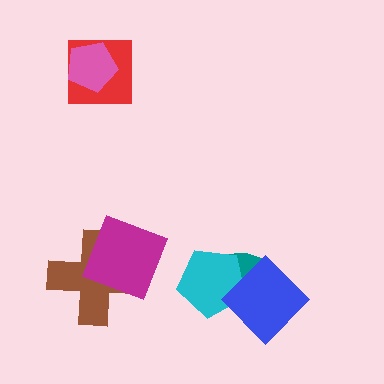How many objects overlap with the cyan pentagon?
2 objects overlap with the cyan pentagon.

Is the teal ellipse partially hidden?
Yes, it is partially covered by another shape.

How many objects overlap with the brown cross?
1 object overlaps with the brown cross.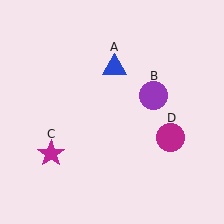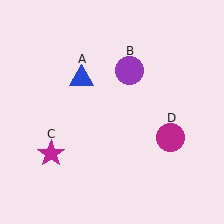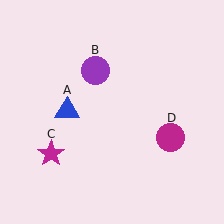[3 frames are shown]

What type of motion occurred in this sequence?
The blue triangle (object A), purple circle (object B) rotated counterclockwise around the center of the scene.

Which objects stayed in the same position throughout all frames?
Magenta star (object C) and magenta circle (object D) remained stationary.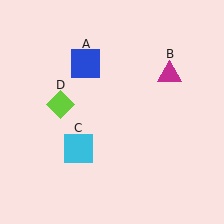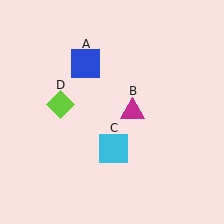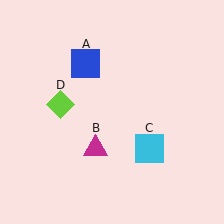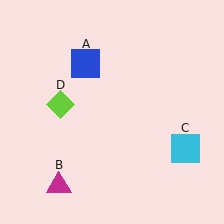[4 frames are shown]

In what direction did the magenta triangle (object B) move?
The magenta triangle (object B) moved down and to the left.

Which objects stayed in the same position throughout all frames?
Blue square (object A) and lime diamond (object D) remained stationary.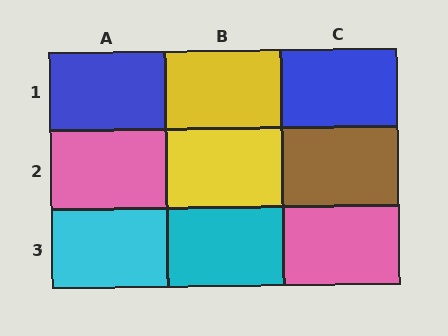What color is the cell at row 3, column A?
Cyan.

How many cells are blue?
2 cells are blue.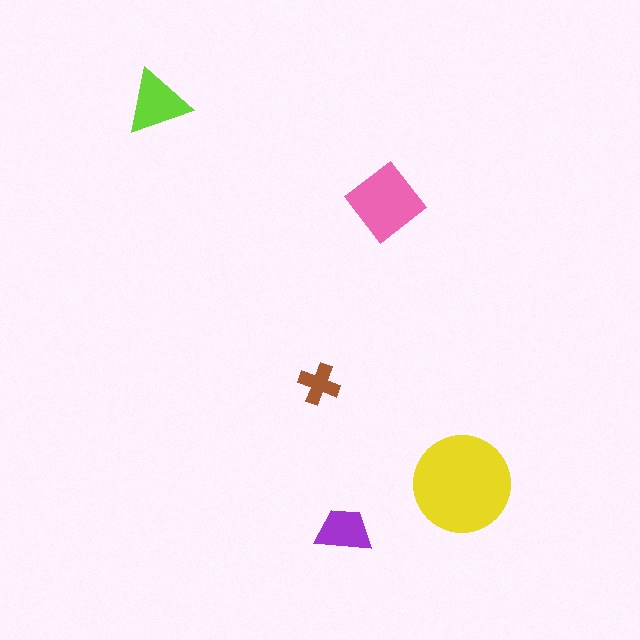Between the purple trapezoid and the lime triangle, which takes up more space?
The lime triangle.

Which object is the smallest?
The brown cross.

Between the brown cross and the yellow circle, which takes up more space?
The yellow circle.